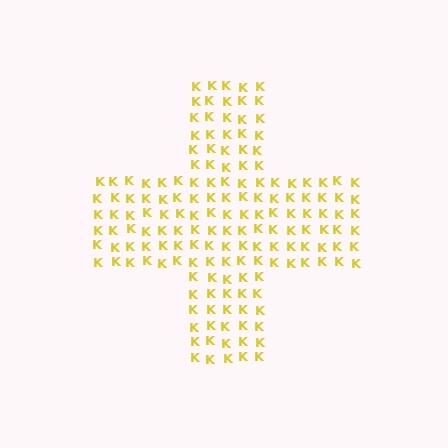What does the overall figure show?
The overall figure shows a cross.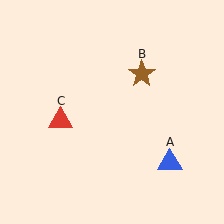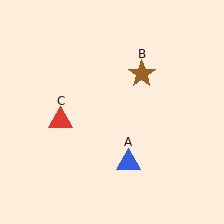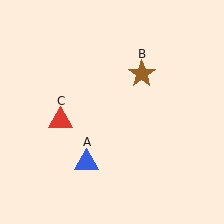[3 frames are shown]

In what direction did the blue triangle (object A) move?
The blue triangle (object A) moved left.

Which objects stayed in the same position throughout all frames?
Brown star (object B) and red triangle (object C) remained stationary.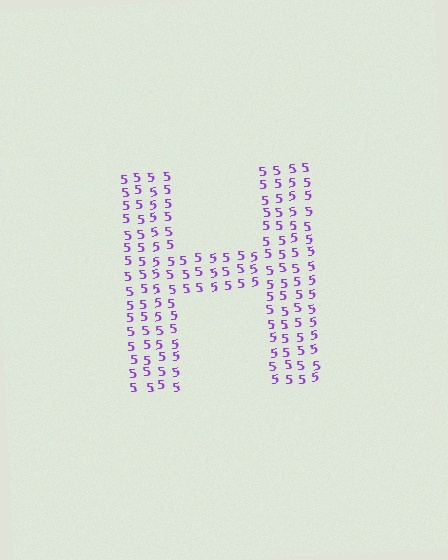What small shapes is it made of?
It is made of small digit 5's.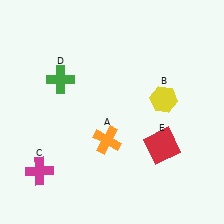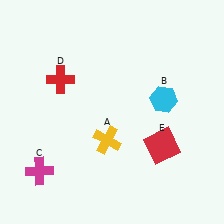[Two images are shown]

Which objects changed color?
A changed from orange to yellow. B changed from yellow to cyan. D changed from green to red.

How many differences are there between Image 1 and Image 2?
There are 3 differences between the two images.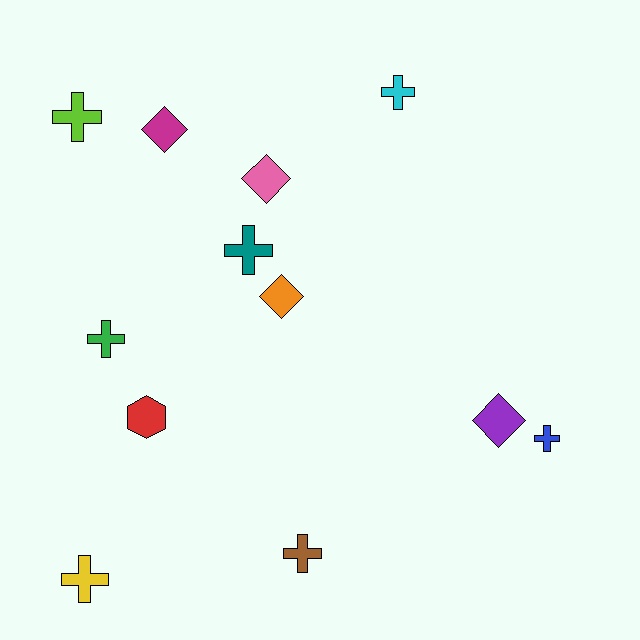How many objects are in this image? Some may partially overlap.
There are 12 objects.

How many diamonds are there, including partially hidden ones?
There are 4 diamonds.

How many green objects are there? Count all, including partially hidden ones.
There is 1 green object.